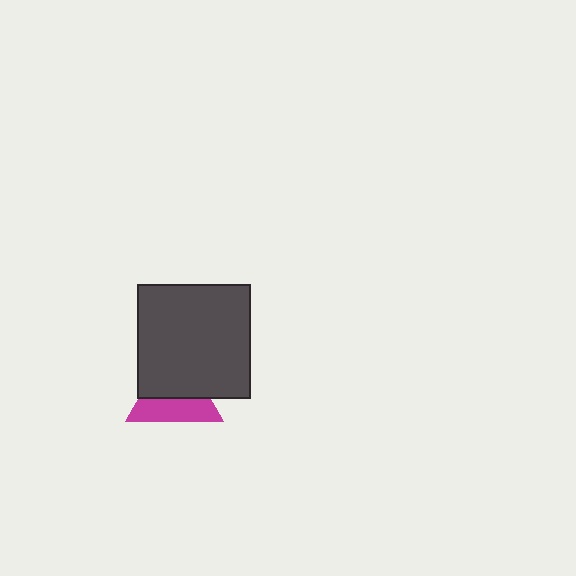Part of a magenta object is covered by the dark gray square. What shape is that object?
It is a triangle.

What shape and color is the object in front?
The object in front is a dark gray square.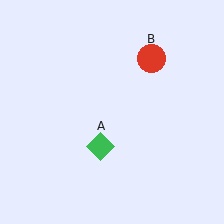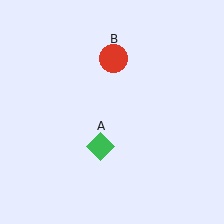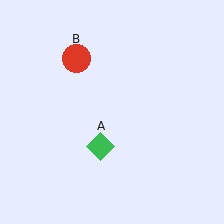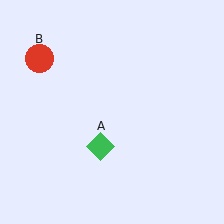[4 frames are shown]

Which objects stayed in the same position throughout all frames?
Green diamond (object A) remained stationary.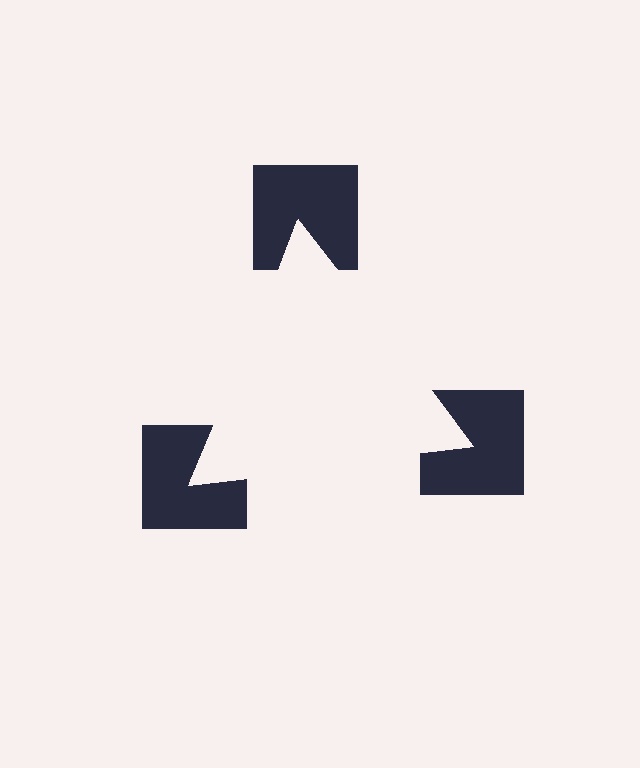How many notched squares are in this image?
There are 3 — one at each vertex of the illusory triangle.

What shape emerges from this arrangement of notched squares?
An illusory triangle — its edges are inferred from the aligned wedge cuts in the notched squares, not physically drawn.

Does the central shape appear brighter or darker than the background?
It typically appears slightly brighter than the background, even though no actual brightness change is drawn.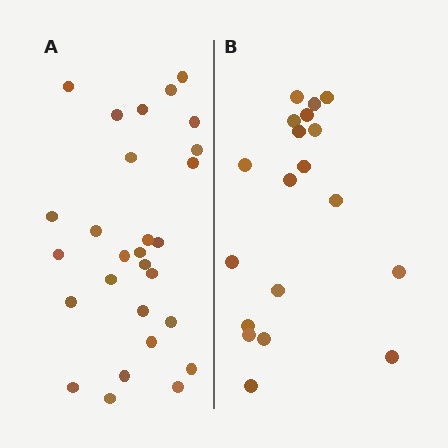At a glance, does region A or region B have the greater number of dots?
Region A (the left region) has more dots.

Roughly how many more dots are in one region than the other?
Region A has roughly 8 or so more dots than region B.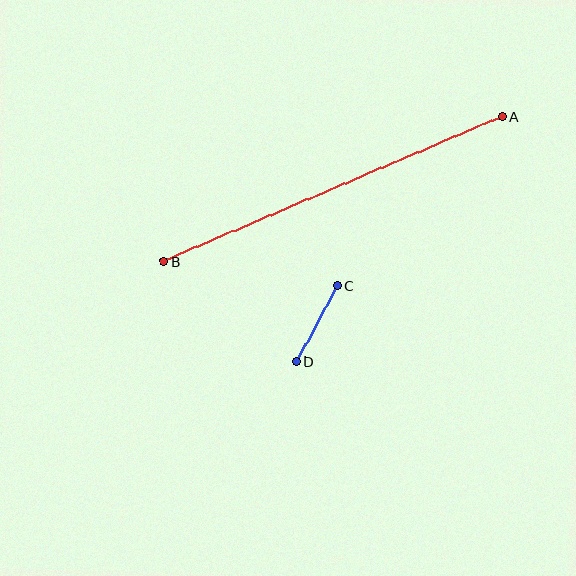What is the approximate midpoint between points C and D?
The midpoint is at approximately (317, 324) pixels.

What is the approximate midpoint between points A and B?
The midpoint is at approximately (333, 189) pixels.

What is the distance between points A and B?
The distance is approximately 368 pixels.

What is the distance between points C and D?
The distance is approximately 86 pixels.